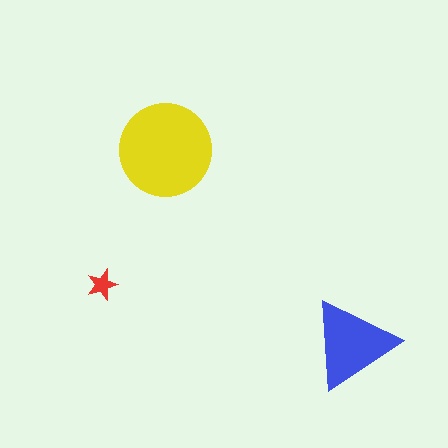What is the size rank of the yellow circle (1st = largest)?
1st.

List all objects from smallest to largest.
The red star, the blue triangle, the yellow circle.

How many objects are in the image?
There are 3 objects in the image.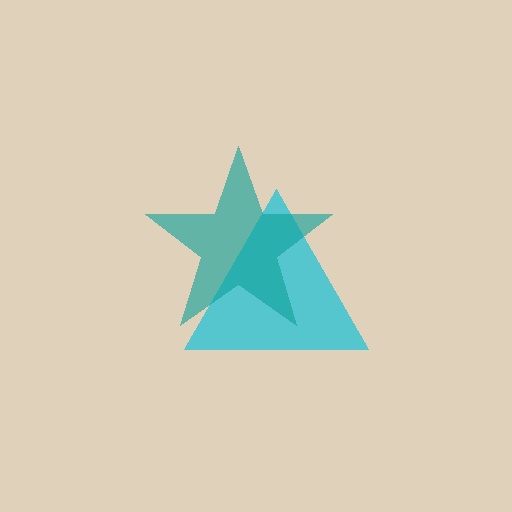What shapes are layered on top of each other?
The layered shapes are: a cyan triangle, a teal star.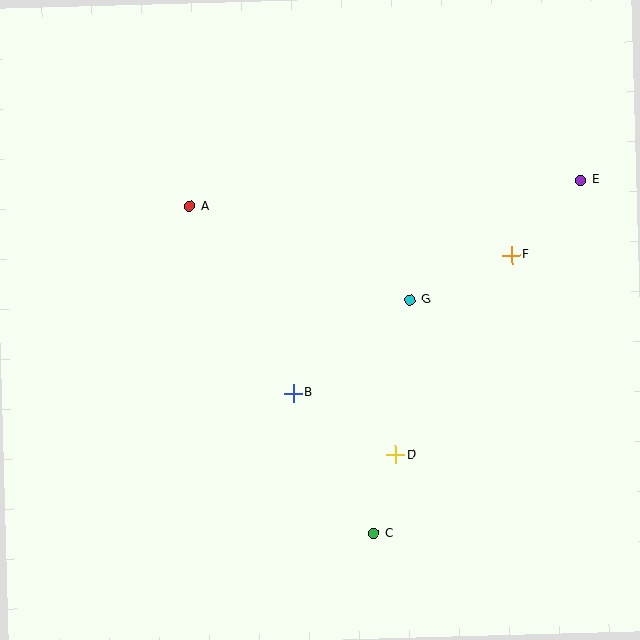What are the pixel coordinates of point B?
Point B is at (293, 393).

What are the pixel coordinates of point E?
Point E is at (581, 180).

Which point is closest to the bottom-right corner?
Point C is closest to the bottom-right corner.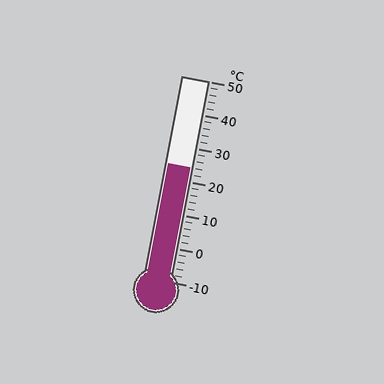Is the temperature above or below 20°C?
The temperature is above 20°C.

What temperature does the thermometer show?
The thermometer shows approximately 24°C.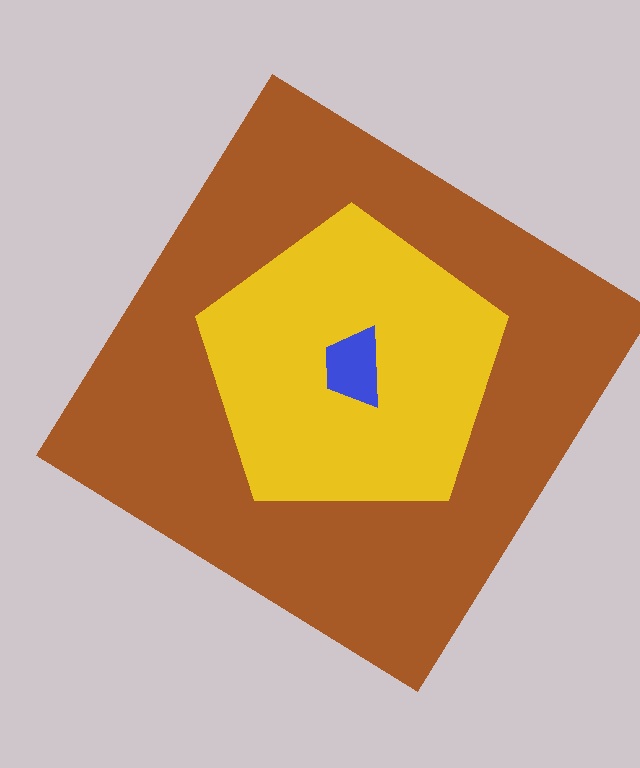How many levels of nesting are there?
3.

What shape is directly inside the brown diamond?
The yellow pentagon.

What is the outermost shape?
The brown diamond.